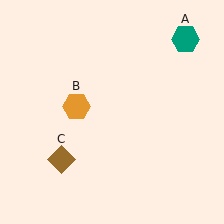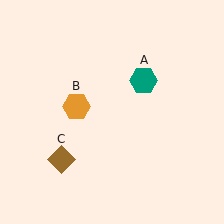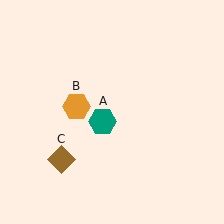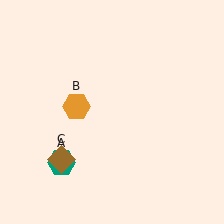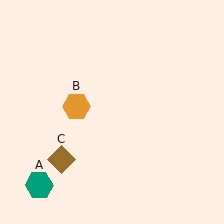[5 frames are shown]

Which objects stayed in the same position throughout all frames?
Orange hexagon (object B) and brown diamond (object C) remained stationary.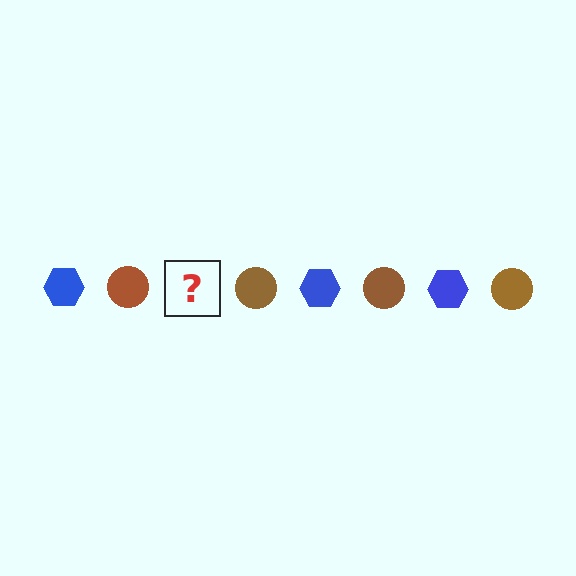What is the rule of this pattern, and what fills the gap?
The rule is that the pattern alternates between blue hexagon and brown circle. The gap should be filled with a blue hexagon.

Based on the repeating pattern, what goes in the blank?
The blank should be a blue hexagon.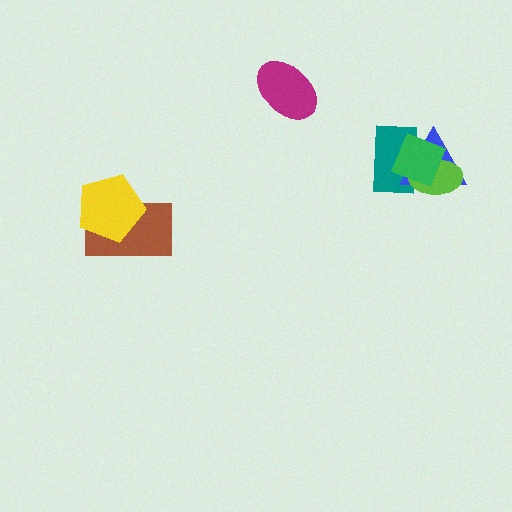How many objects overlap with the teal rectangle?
3 objects overlap with the teal rectangle.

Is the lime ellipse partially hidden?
Yes, it is partially covered by another shape.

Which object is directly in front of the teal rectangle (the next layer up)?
The blue triangle is directly in front of the teal rectangle.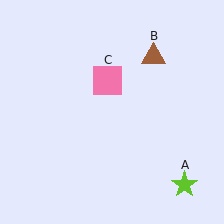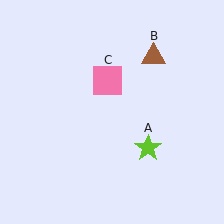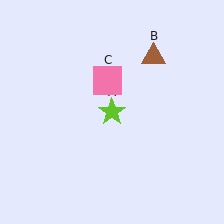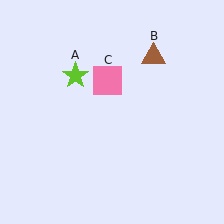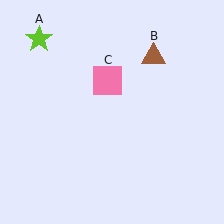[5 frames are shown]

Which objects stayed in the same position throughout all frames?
Brown triangle (object B) and pink square (object C) remained stationary.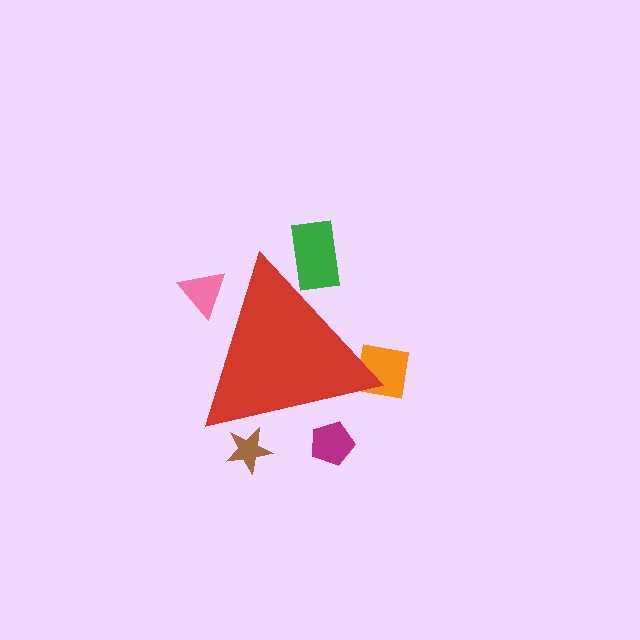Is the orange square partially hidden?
Yes, the orange square is partially hidden behind the red triangle.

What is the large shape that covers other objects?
A red triangle.